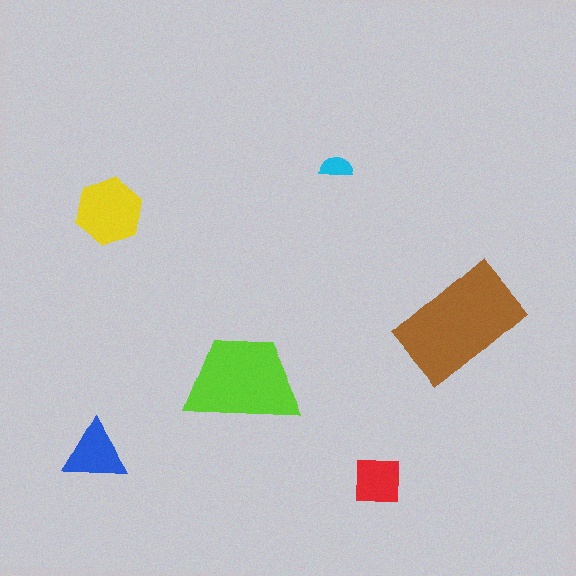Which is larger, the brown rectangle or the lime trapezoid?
The brown rectangle.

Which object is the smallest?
The cyan semicircle.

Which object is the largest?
The brown rectangle.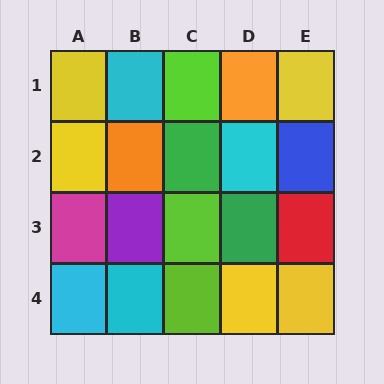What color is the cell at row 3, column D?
Green.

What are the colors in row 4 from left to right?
Cyan, cyan, lime, yellow, yellow.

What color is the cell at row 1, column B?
Cyan.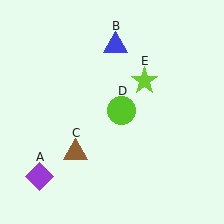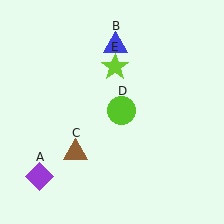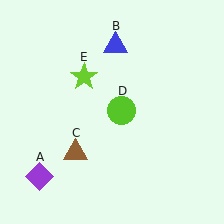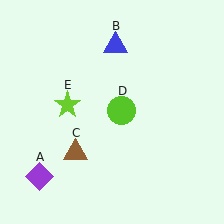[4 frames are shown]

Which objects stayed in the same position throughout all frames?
Purple diamond (object A) and blue triangle (object B) and brown triangle (object C) and lime circle (object D) remained stationary.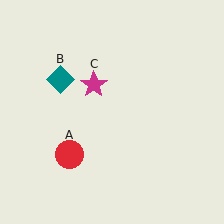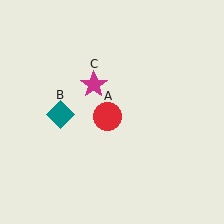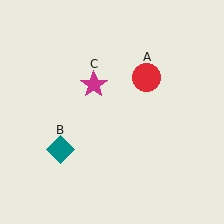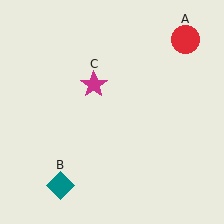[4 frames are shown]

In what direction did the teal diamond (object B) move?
The teal diamond (object B) moved down.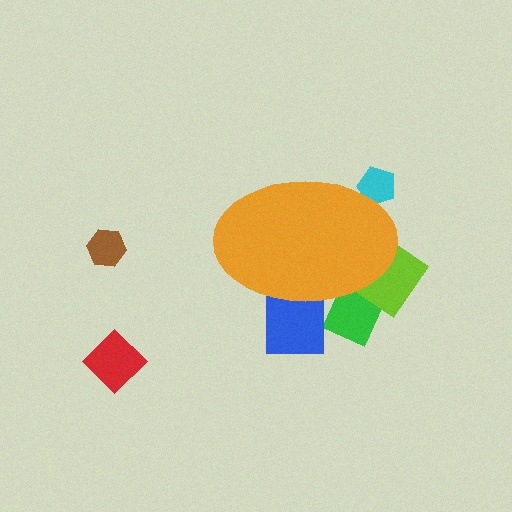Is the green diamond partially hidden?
Yes, the green diamond is partially hidden behind the orange ellipse.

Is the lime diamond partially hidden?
Yes, the lime diamond is partially hidden behind the orange ellipse.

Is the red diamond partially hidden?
No, the red diamond is fully visible.